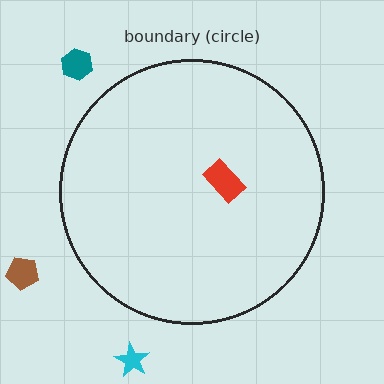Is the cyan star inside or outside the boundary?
Outside.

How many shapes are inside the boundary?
1 inside, 3 outside.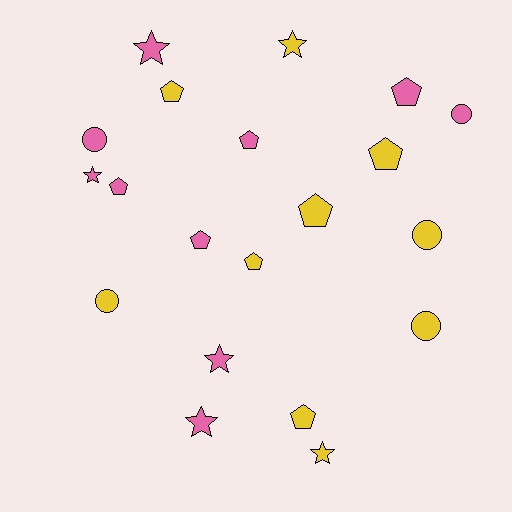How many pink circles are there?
There are 2 pink circles.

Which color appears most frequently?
Pink, with 10 objects.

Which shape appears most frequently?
Pentagon, with 9 objects.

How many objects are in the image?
There are 20 objects.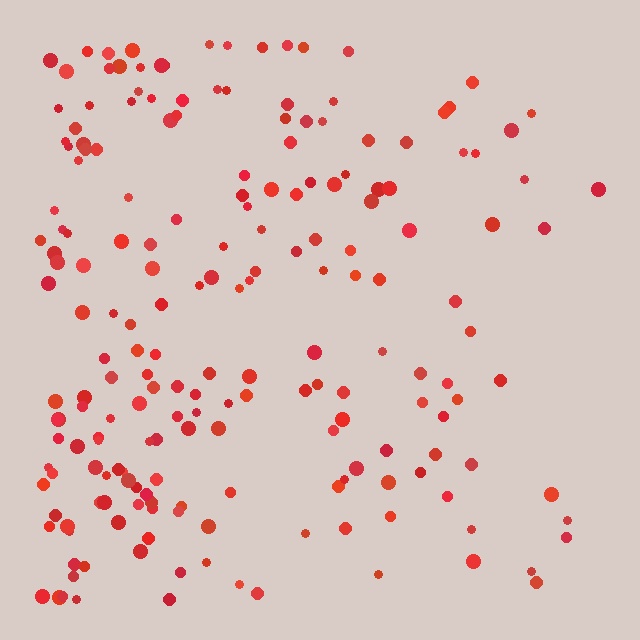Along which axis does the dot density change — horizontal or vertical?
Horizontal.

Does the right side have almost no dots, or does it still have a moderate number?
Still a moderate number, just noticeably fewer than the left.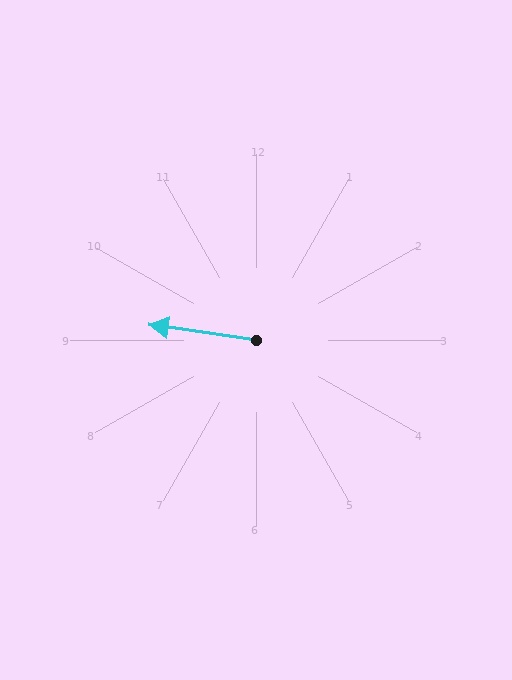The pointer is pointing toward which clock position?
Roughly 9 o'clock.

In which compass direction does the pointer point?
West.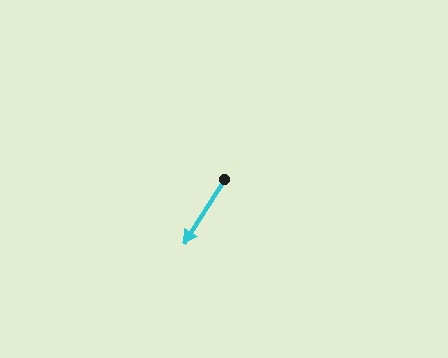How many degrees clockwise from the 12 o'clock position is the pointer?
Approximately 212 degrees.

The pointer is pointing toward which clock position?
Roughly 7 o'clock.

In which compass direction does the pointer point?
Southwest.